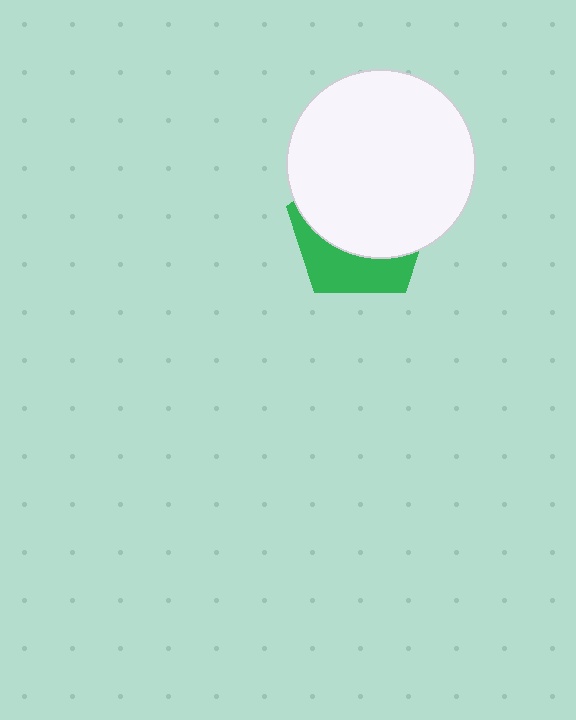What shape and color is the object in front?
The object in front is a white circle.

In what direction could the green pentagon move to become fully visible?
The green pentagon could move down. That would shift it out from behind the white circle entirely.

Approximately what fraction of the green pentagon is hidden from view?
Roughly 65% of the green pentagon is hidden behind the white circle.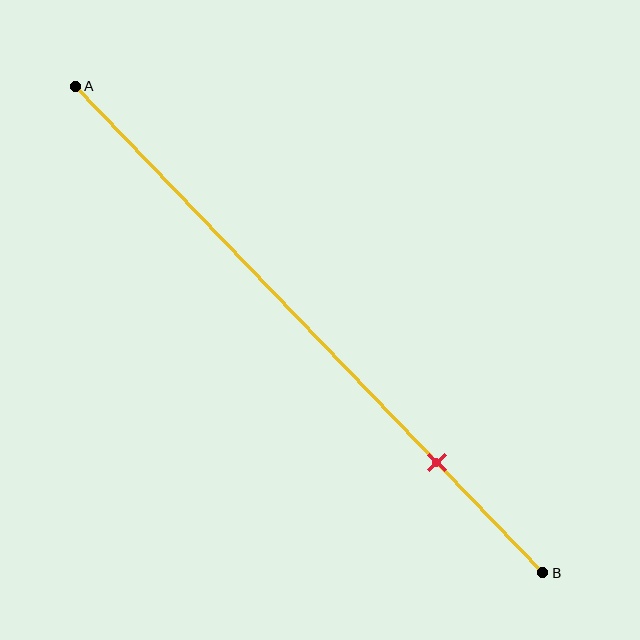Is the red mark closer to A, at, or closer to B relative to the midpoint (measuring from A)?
The red mark is closer to point B than the midpoint of segment AB.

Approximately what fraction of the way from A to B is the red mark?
The red mark is approximately 75% of the way from A to B.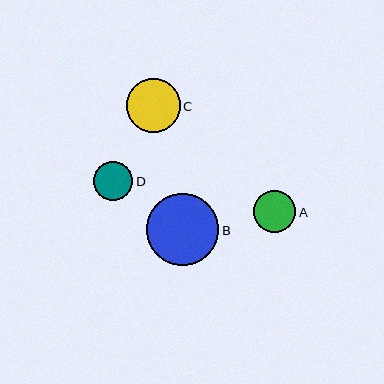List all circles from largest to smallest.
From largest to smallest: B, C, A, D.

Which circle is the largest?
Circle B is the largest with a size of approximately 72 pixels.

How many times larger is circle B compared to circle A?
Circle B is approximately 1.7 times the size of circle A.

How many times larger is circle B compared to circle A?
Circle B is approximately 1.7 times the size of circle A.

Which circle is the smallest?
Circle D is the smallest with a size of approximately 39 pixels.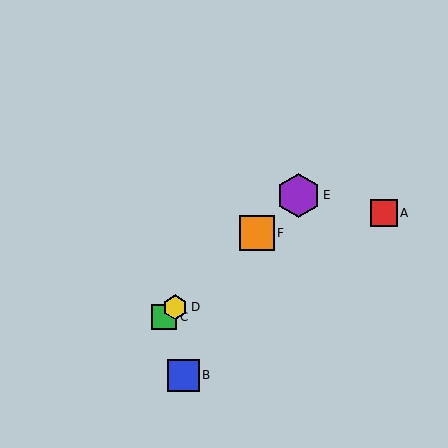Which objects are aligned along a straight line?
Objects C, D, E, F are aligned along a straight line.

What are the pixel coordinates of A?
Object A is at (384, 213).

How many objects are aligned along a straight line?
4 objects (C, D, E, F) are aligned along a straight line.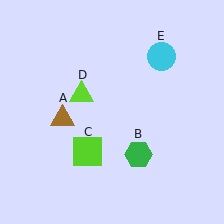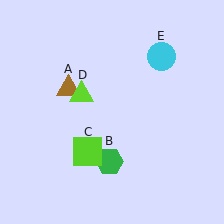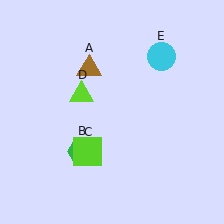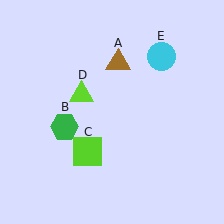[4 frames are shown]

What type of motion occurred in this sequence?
The brown triangle (object A), green hexagon (object B) rotated clockwise around the center of the scene.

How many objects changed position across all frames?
2 objects changed position: brown triangle (object A), green hexagon (object B).